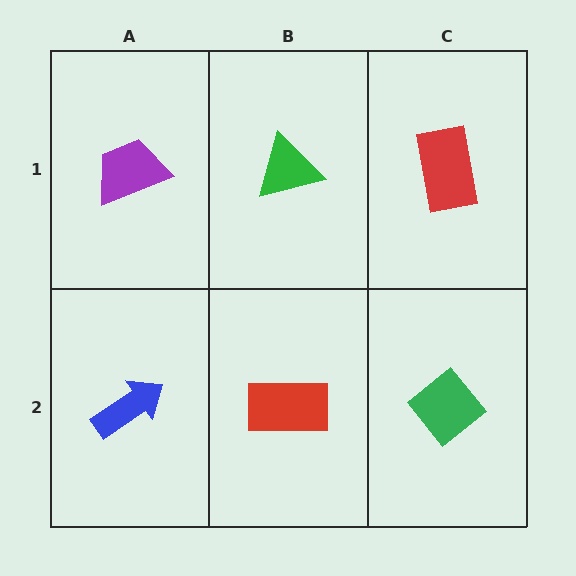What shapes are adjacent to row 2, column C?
A red rectangle (row 1, column C), a red rectangle (row 2, column B).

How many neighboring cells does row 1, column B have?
3.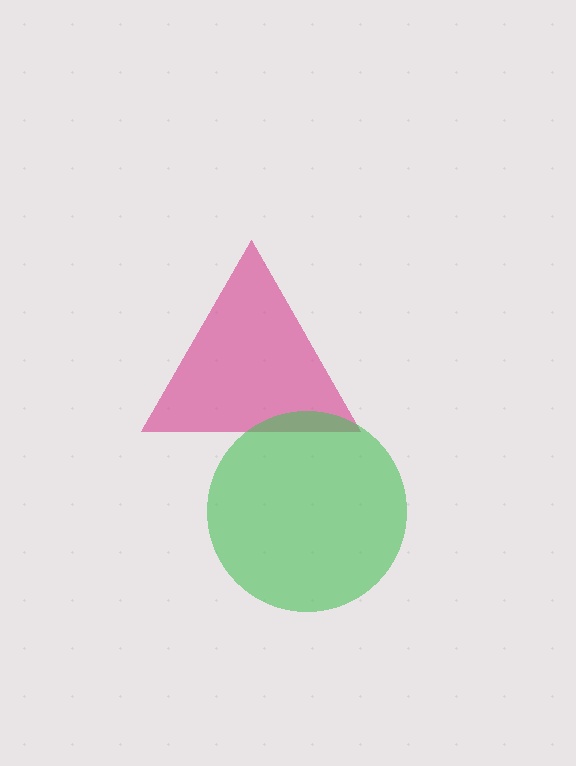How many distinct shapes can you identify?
There are 2 distinct shapes: a magenta triangle, a green circle.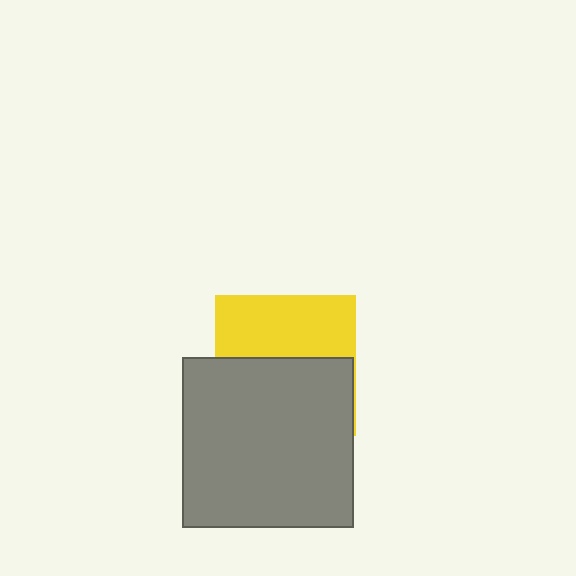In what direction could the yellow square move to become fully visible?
The yellow square could move up. That would shift it out from behind the gray square entirely.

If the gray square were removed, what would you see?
You would see the complete yellow square.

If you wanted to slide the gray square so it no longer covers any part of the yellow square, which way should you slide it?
Slide it down — that is the most direct way to separate the two shapes.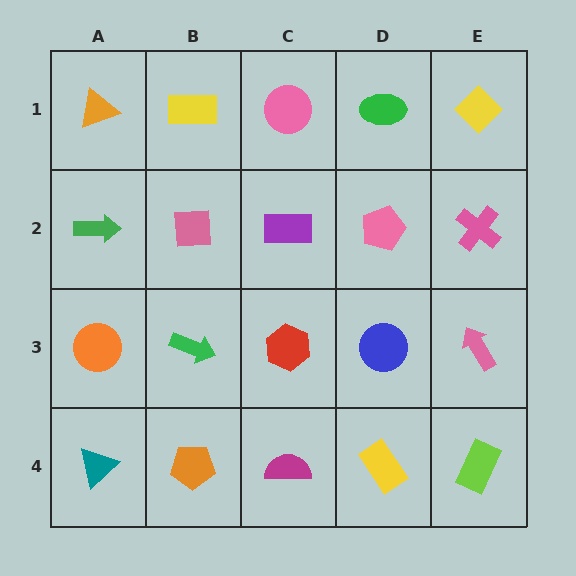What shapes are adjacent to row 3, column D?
A pink pentagon (row 2, column D), a yellow rectangle (row 4, column D), a red hexagon (row 3, column C), a pink arrow (row 3, column E).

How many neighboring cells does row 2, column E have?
3.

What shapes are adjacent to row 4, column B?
A green arrow (row 3, column B), a teal triangle (row 4, column A), a magenta semicircle (row 4, column C).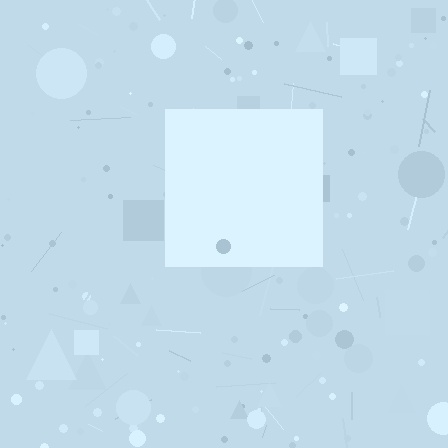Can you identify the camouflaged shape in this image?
The camouflaged shape is a square.